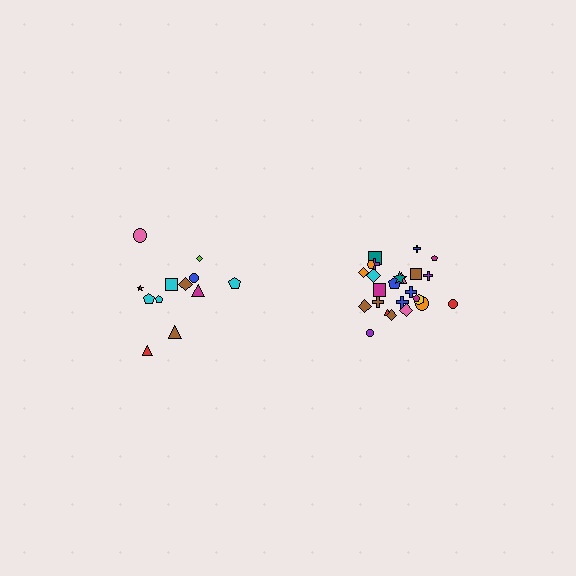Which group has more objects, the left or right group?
The right group.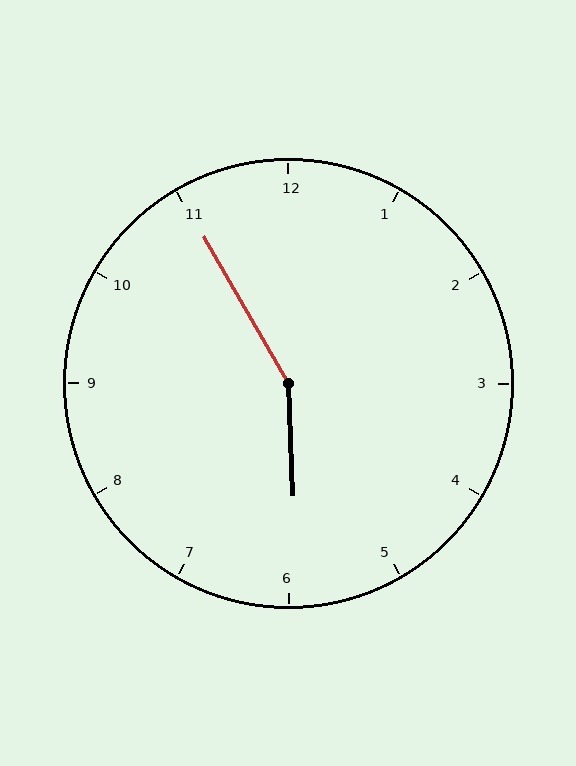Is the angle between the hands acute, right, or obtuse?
It is obtuse.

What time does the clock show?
5:55.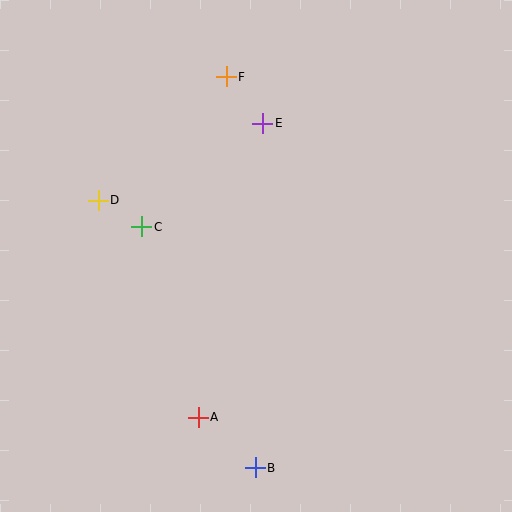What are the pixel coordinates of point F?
Point F is at (226, 77).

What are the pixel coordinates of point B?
Point B is at (255, 468).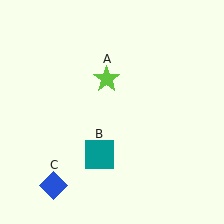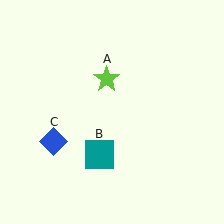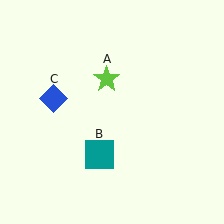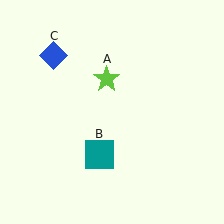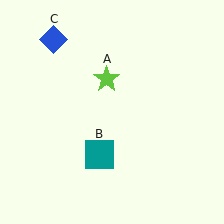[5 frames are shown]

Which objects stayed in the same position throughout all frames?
Lime star (object A) and teal square (object B) remained stationary.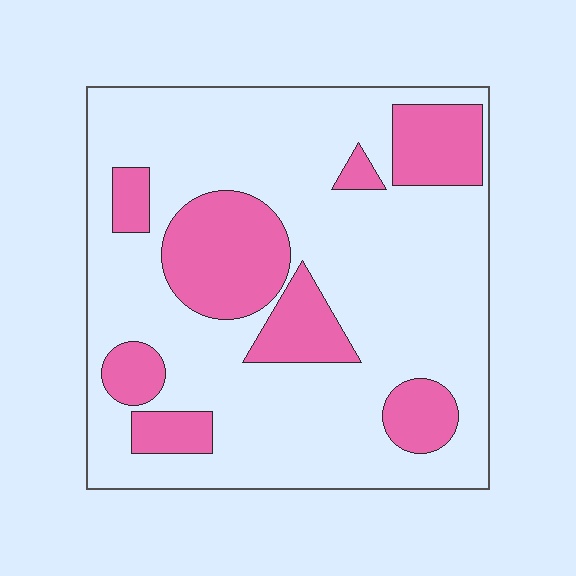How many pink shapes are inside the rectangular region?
8.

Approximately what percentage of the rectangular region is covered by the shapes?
Approximately 25%.